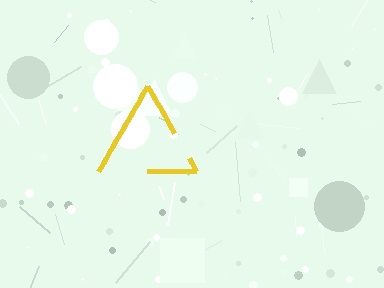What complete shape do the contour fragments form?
The contour fragments form a triangle.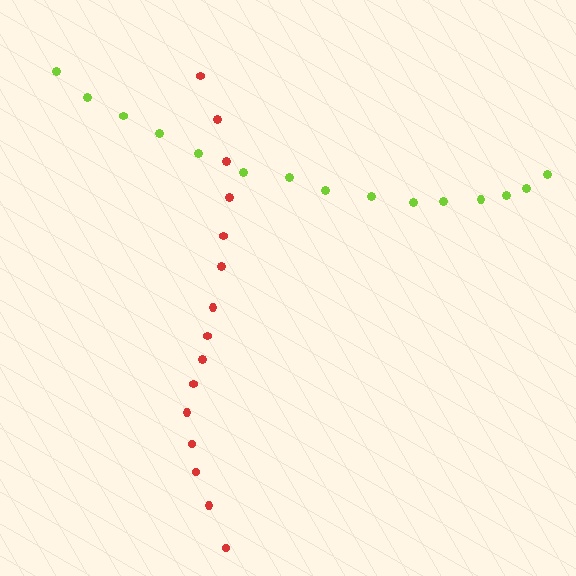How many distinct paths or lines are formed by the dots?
There are 2 distinct paths.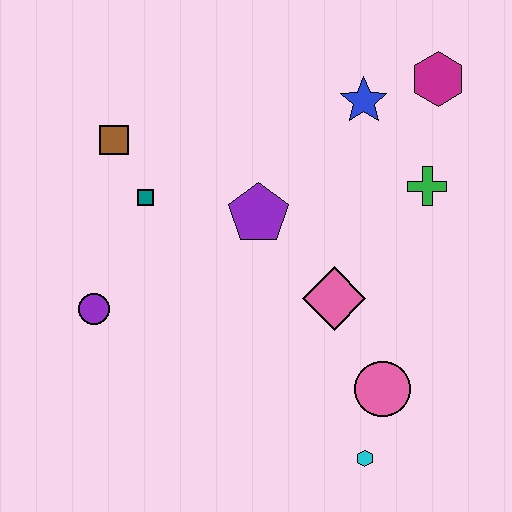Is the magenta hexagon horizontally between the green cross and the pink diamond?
No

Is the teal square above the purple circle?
Yes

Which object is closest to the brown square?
The teal square is closest to the brown square.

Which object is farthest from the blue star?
The cyan hexagon is farthest from the blue star.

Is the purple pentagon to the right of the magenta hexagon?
No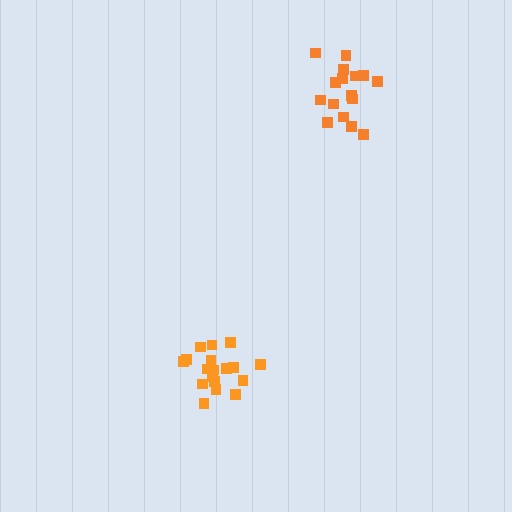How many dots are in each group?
Group 1: 18 dots, Group 2: 17 dots (35 total).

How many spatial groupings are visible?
There are 2 spatial groupings.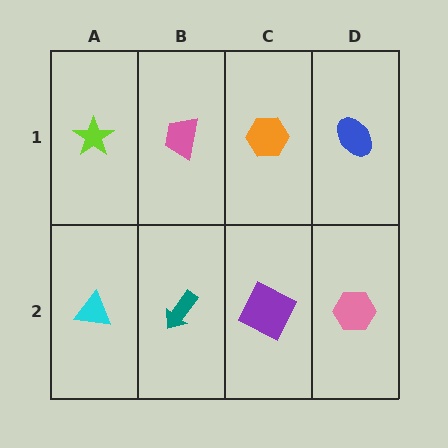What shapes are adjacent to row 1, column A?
A cyan triangle (row 2, column A), a pink trapezoid (row 1, column B).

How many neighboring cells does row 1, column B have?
3.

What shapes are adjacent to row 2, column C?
An orange hexagon (row 1, column C), a teal arrow (row 2, column B), a pink hexagon (row 2, column D).